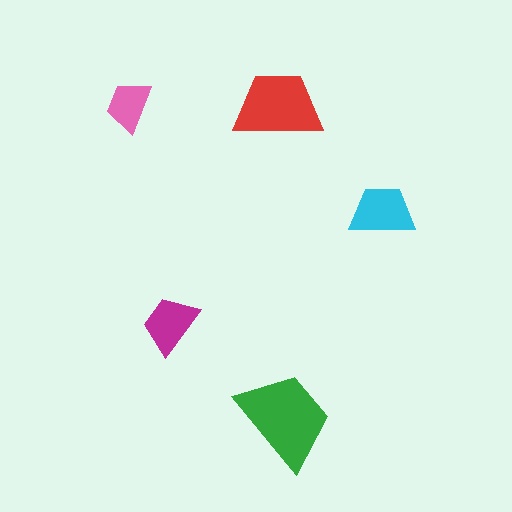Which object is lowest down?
The green trapezoid is bottommost.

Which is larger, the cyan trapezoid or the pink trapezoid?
The cyan one.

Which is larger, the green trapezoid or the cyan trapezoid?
The green one.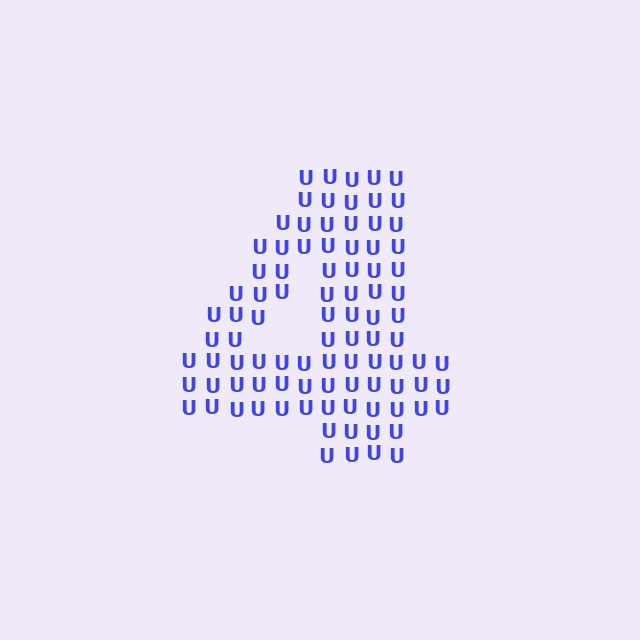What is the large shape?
The large shape is the digit 4.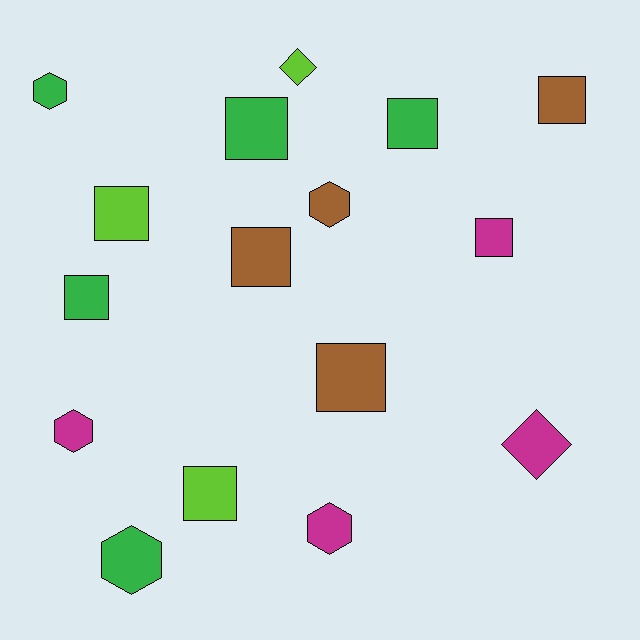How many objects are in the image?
There are 16 objects.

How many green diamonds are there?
There are no green diamonds.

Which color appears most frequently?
Green, with 5 objects.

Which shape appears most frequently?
Square, with 9 objects.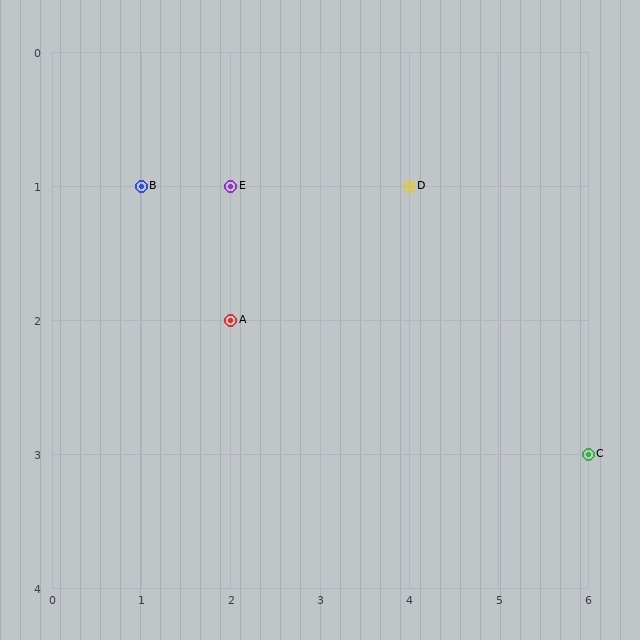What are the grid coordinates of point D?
Point D is at grid coordinates (4, 1).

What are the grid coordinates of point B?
Point B is at grid coordinates (1, 1).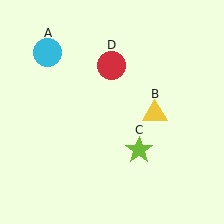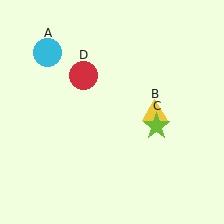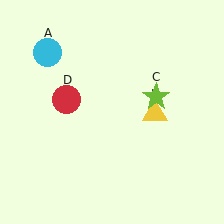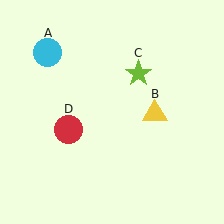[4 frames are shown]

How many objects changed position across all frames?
2 objects changed position: lime star (object C), red circle (object D).